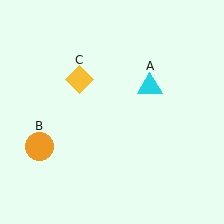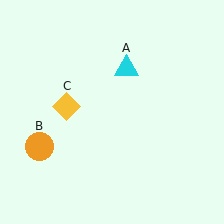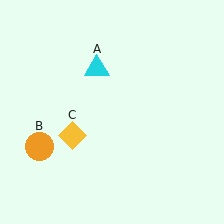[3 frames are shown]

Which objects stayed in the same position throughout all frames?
Orange circle (object B) remained stationary.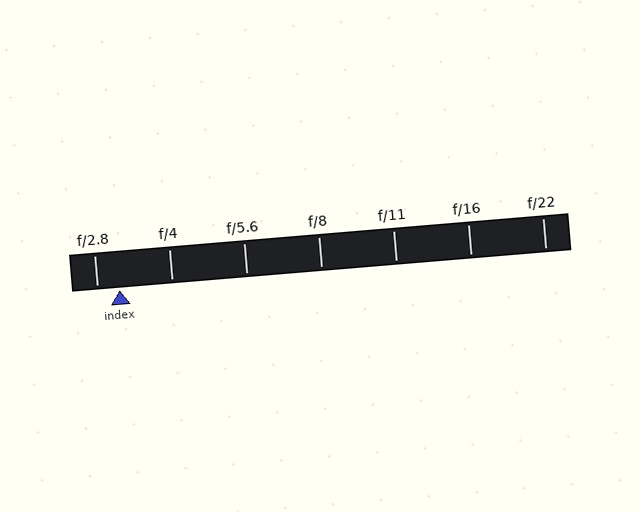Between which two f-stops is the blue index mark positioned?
The index mark is between f/2.8 and f/4.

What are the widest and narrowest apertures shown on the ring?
The widest aperture shown is f/2.8 and the narrowest is f/22.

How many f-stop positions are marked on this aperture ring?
There are 7 f-stop positions marked.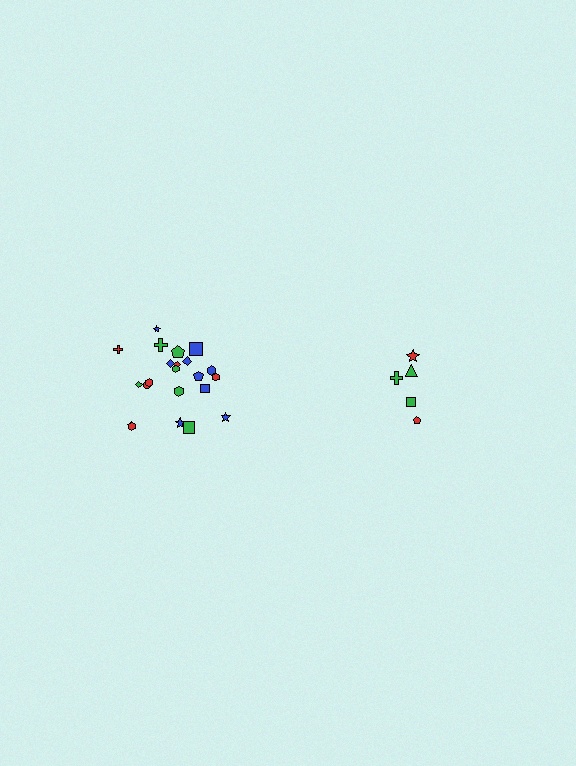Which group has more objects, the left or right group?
The left group.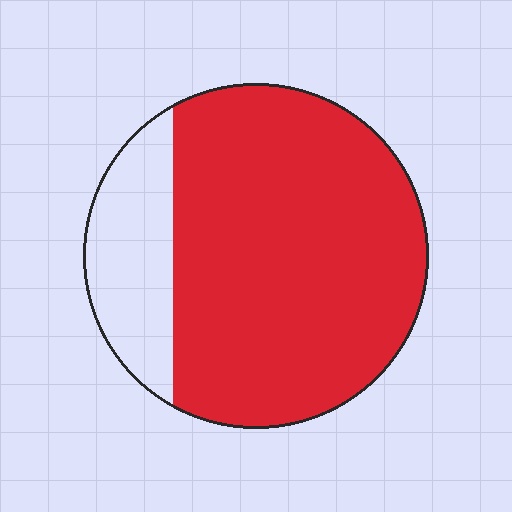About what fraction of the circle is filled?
About four fifths (4/5).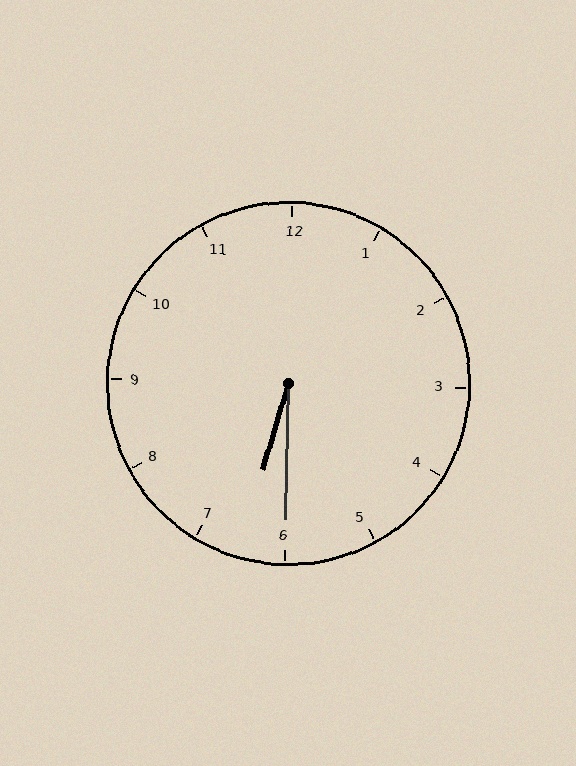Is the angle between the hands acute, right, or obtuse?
It is acute.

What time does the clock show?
6:30.